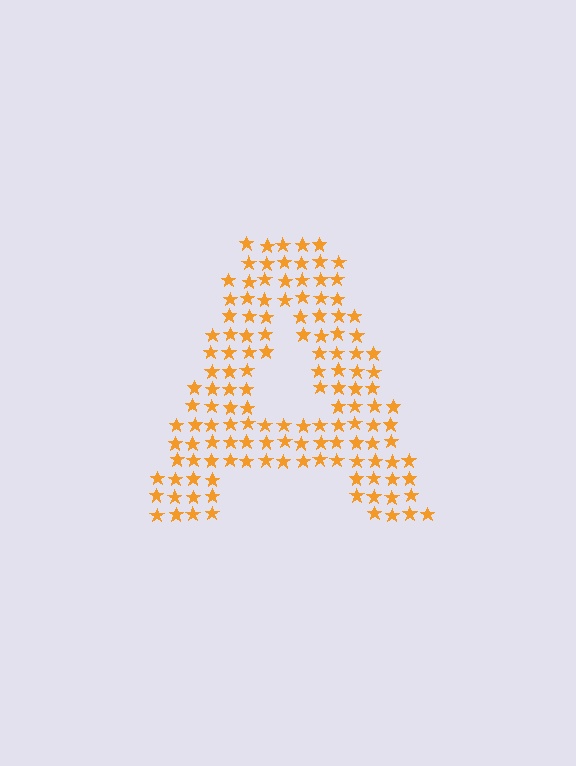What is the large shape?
The large shape is the letter A.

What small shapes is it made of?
It is made of small stars.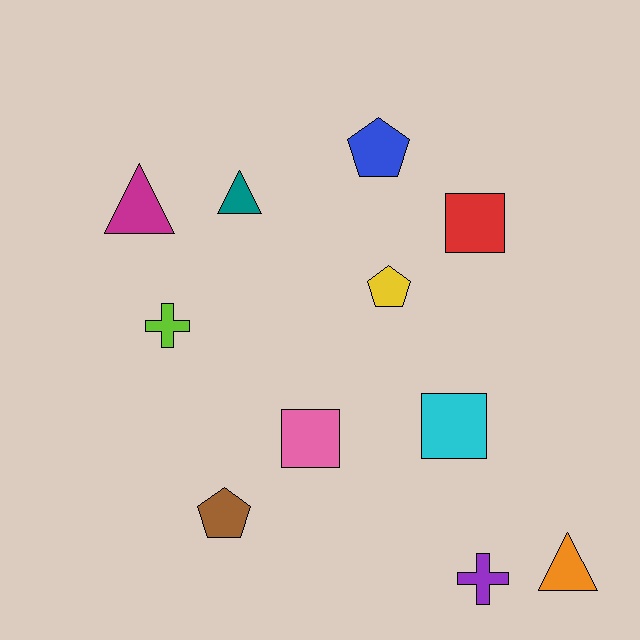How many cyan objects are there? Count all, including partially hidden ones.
There is 1 cyan object.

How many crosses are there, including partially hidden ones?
There are 2 crosses.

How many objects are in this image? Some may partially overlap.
There are 11 objects.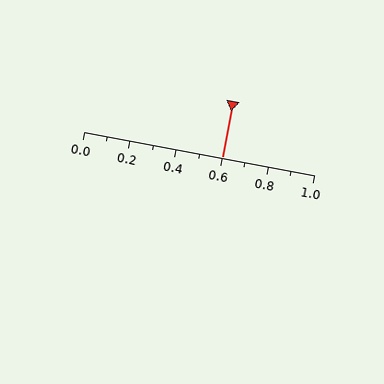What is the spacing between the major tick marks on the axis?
The major ticks are spaced 0.2 apart.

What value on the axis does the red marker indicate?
The marker indicates approximately 0.6.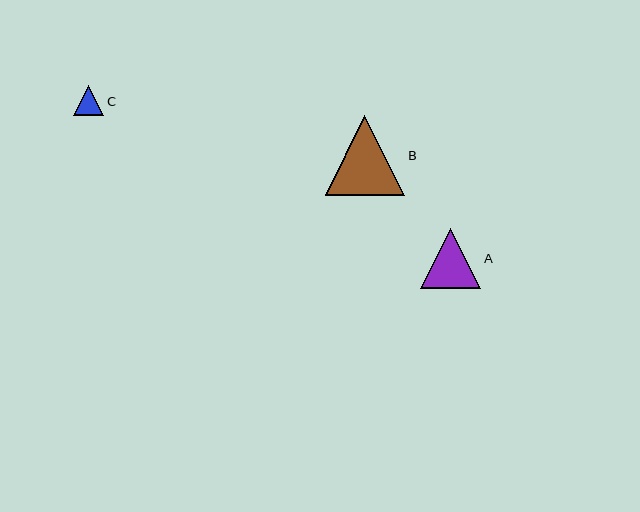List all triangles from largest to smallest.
From largest to smallest: B, A, C.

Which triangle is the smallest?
Triangle C is the smallest with a size of approximately 30 pixels.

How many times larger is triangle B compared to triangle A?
Triangle B is approximately 1.3 times the size of triangle A.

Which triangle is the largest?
Triangle B is the largest with a size of approximately 80 pixels.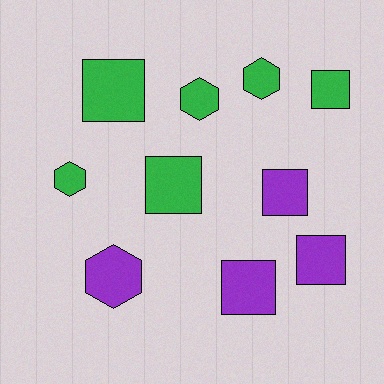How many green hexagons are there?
There are 3 green hexagons.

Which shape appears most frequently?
Square, with 6 objects.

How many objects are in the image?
There are 10 objects.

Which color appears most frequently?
Green, with 6 objects.